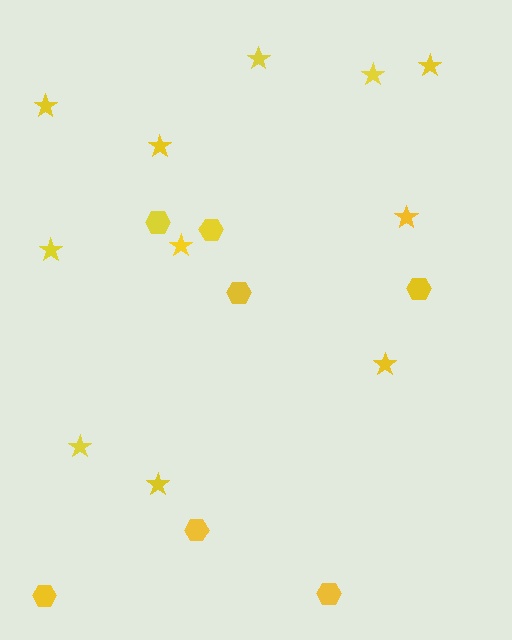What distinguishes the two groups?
There are 2 groups: one group of stars (11) and one group of hexagons (7).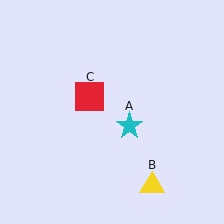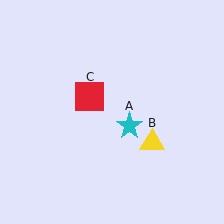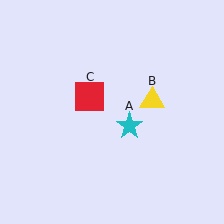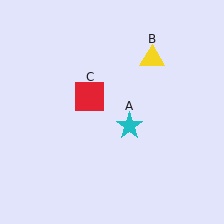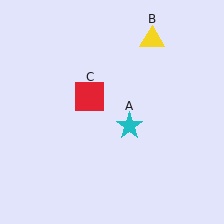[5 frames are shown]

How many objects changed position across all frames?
1 object changed position: yellow triangle (object B).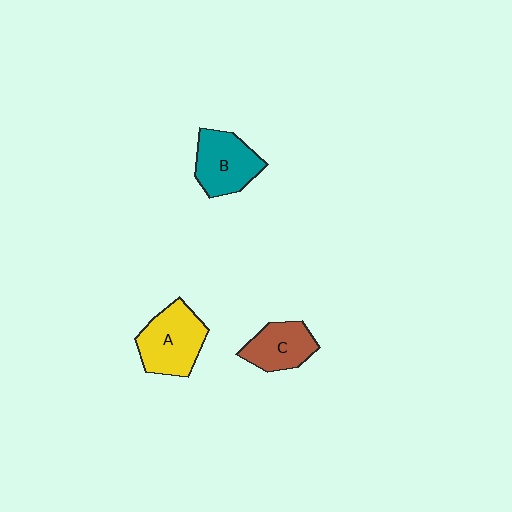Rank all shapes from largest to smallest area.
From largest to smallest: A (yellow), B (teal), C (brown).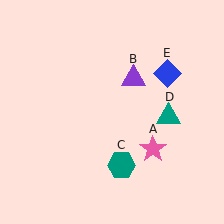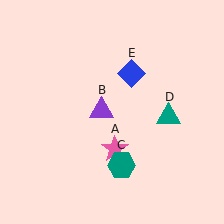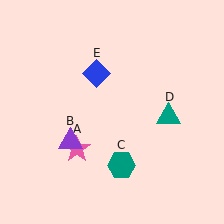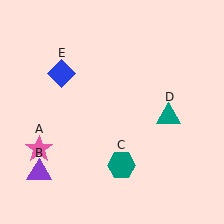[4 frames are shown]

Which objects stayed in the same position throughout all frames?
Teal hexagon (object C) and teal triangle (object D) remained stationary.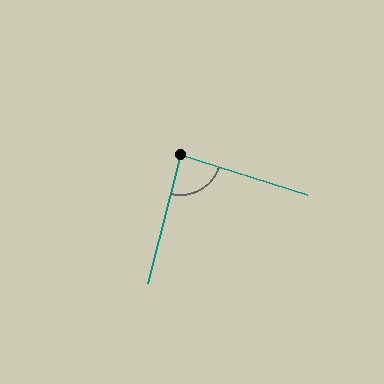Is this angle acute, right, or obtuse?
It is approximately a right angle.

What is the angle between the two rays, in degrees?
Approximately 87 degrees.